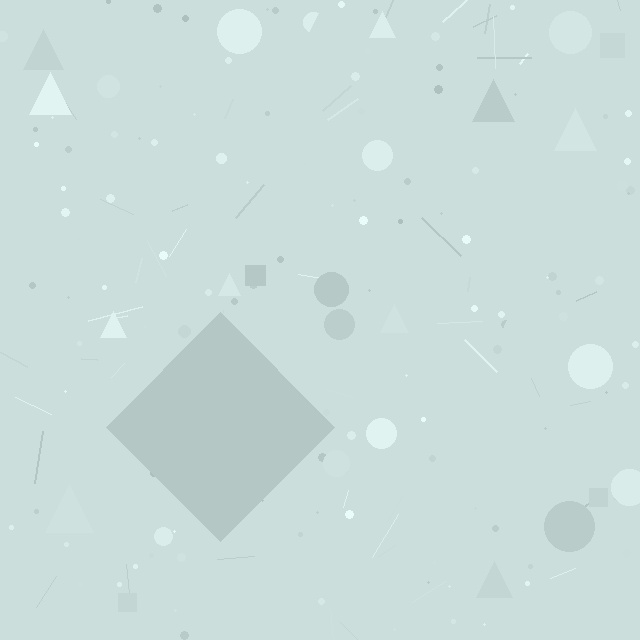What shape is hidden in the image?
A diamond is hidden in the image.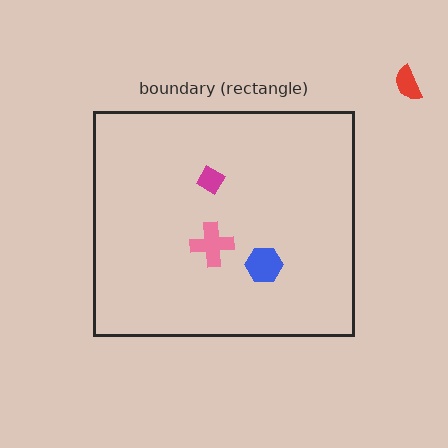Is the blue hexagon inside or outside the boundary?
Inside.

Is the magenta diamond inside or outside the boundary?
Inside.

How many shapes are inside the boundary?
3 inside, 1 outside.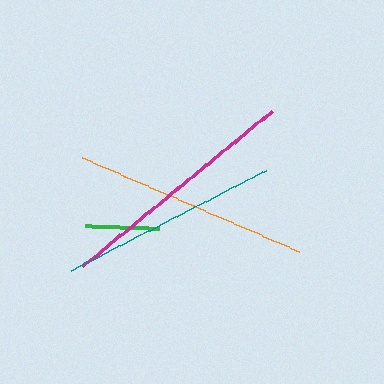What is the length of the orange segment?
The orange segment is approximately 236 pixels long.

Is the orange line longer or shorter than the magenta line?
The magenta line is longer than the orange line.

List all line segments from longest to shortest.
From longest to shortest: magenta, orange, teal, green.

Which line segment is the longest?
The magenta line is the longest at approximately 245 pixels.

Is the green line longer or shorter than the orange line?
The orange line is longer than the green line.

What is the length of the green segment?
The green segment is approximately 74 pixels long.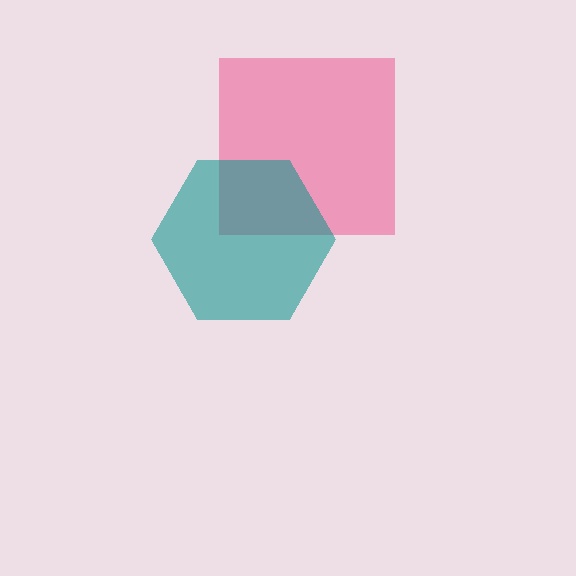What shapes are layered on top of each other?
The layered shapes are: a pink square, a teal hexagon.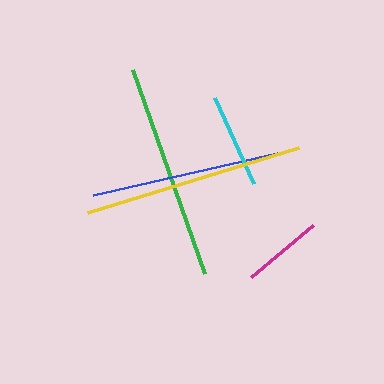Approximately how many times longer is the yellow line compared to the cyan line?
The yellow line is approximately 2.4 times the length of the cyan line.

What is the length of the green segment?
The green segment is approximately 216 pixels long.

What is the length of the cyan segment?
The cyan segment is approximately 94 pixels long.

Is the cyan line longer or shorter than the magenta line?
The cyan line is longer than the magenta line.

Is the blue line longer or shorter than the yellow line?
The yellow line is longer than the blue line.